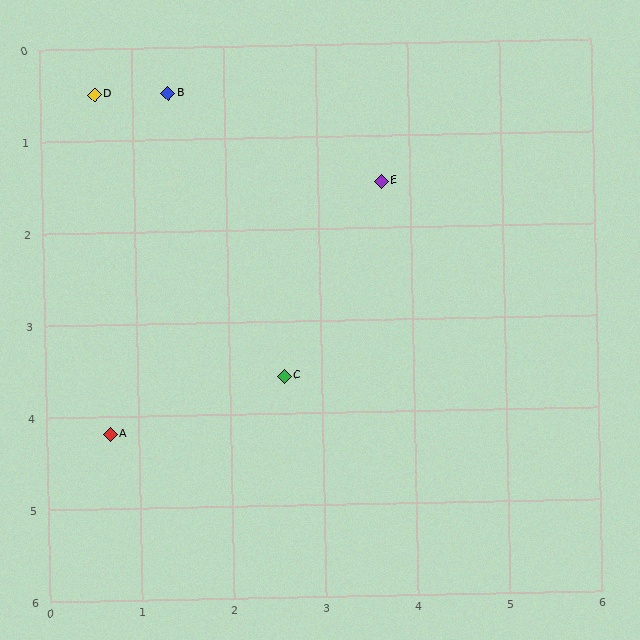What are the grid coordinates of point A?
Point A is at approximately (0.7, 4.2).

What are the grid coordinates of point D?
Point D is at approximately (0.6, 0.5).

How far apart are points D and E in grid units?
Points D and E are about 3.3 grid units apart.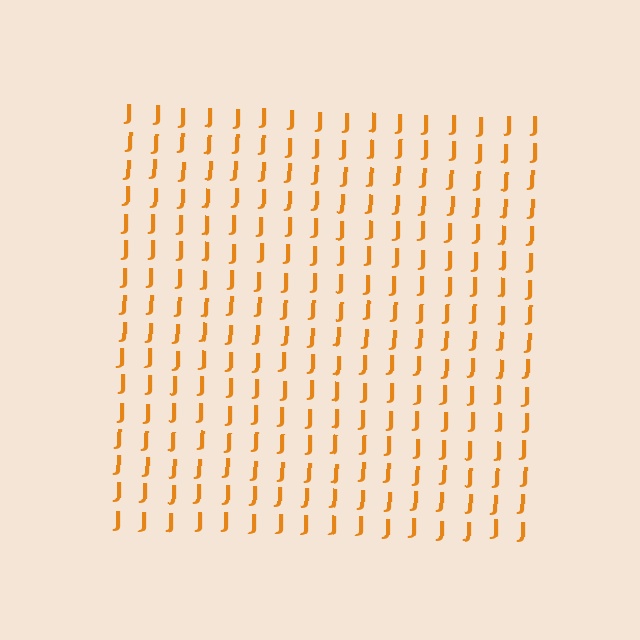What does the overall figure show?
The overall figure shows a square.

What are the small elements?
The small elements are letter J's.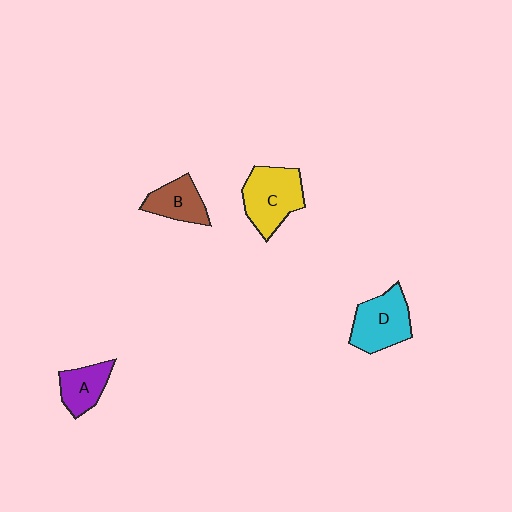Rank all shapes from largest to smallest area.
From largest to smallest: C (yellow), D (cyan), B (brown), A (purple).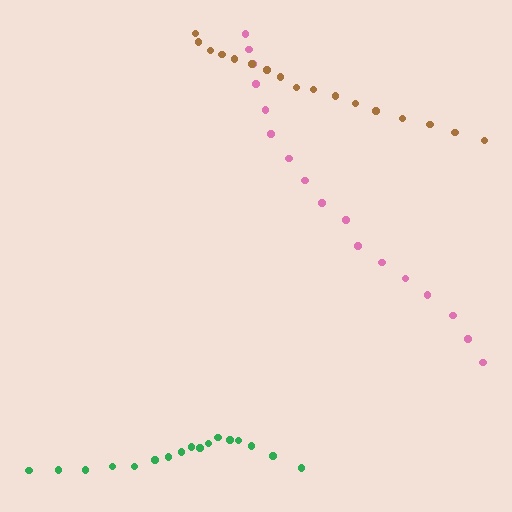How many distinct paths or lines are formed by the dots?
There are 3 distinct paths.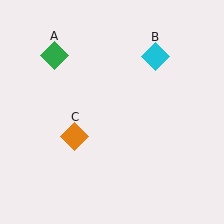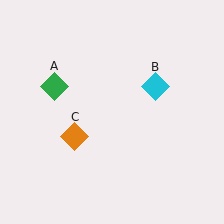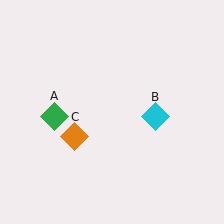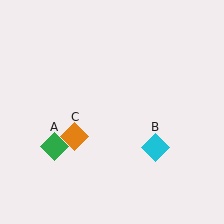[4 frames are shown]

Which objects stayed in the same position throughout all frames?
Orange diamond (object C) remained stationary.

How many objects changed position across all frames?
2 objects changed position: green diamond (object A), cyan diamond (object B).